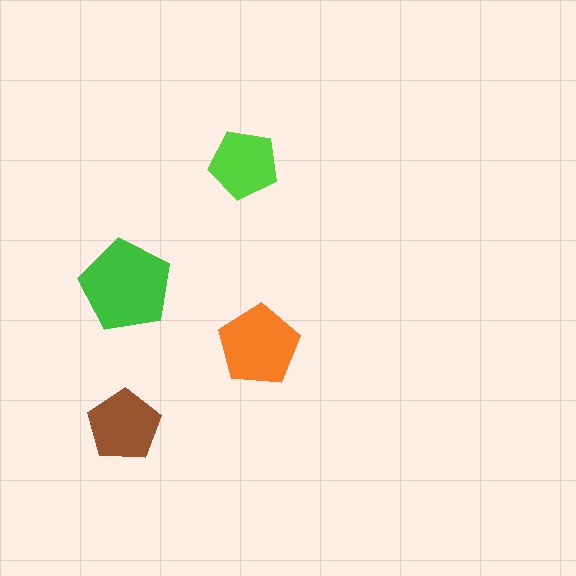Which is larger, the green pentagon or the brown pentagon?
The green one.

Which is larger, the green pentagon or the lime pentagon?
The green one.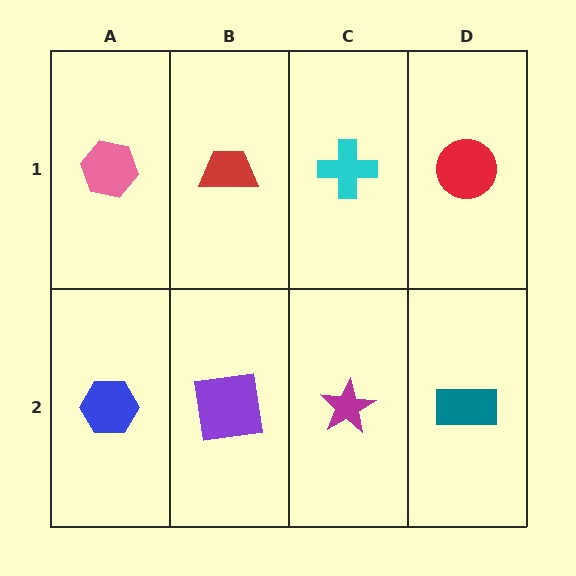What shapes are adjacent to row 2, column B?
A red trapezoid (row 1, column B), a blue hexagon (row 2, column A), a magenta star (row 2, column C).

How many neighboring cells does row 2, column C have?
3.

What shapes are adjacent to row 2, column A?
A pink hexagon (row 1, column A), a purple square (row 2, column B).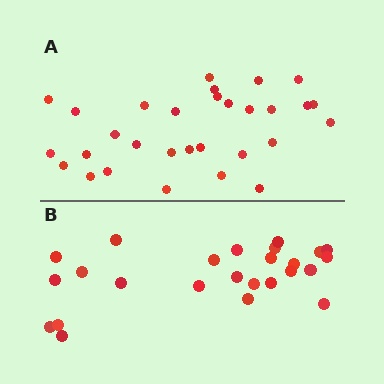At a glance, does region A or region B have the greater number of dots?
Region A (the top region) has more dots.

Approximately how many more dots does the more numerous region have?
Region A has about 5 more dots than region B.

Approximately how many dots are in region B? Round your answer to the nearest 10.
About 20 dots. (The exact count is 25, which rounds to 20.)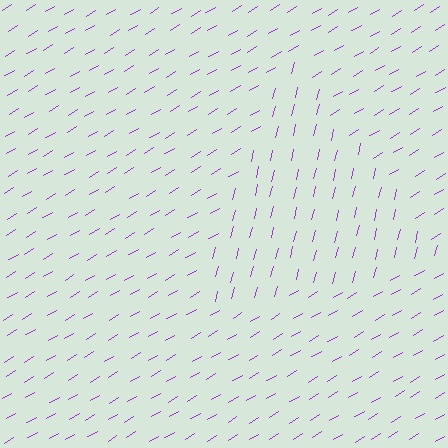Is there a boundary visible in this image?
Yes, there is a texture boundary formed by a change in line orientation.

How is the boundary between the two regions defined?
The boundary is defined purely by a change in line orientation (approximately 45 degrees difference). All lines are the same color and thickness.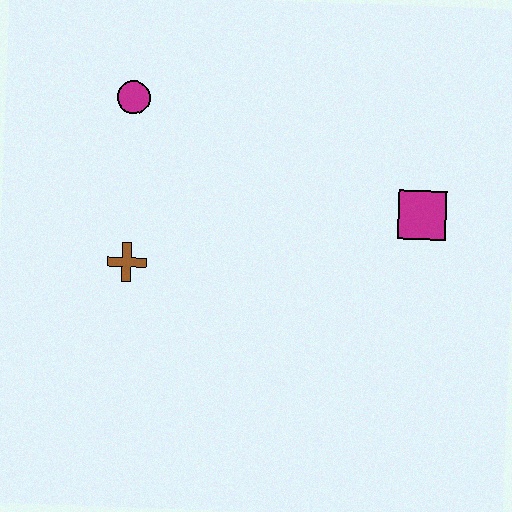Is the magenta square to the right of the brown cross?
Yes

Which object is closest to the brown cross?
The magenta circle is closest to the brown cross.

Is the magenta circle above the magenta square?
Yes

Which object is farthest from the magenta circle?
The magenta square is farthest from the magenta circle.